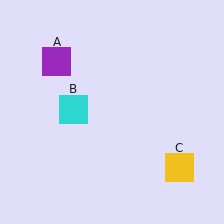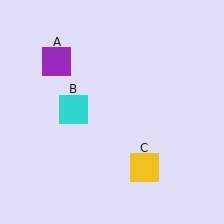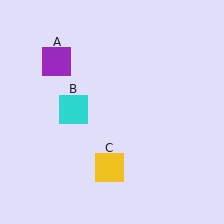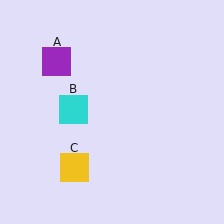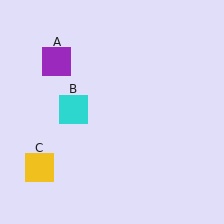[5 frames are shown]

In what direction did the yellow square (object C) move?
The yellow square (object C) moved left.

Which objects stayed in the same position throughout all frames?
Purple square (object A) and cyan square (object B) remained stationary.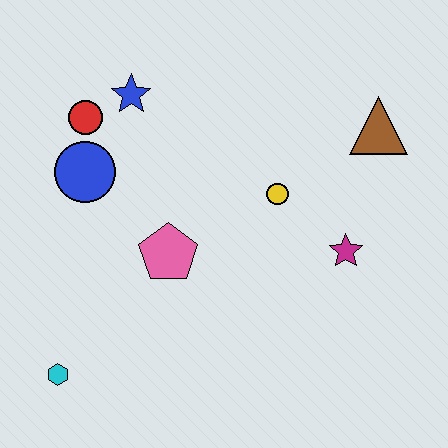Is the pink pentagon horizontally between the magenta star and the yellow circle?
No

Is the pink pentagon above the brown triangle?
No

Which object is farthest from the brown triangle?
The cyan hexagon is farthest from the brown triangle.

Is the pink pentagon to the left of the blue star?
No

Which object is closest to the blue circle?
The red circle is closest to the blue circle.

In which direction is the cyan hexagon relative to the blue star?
The cyan hexagon is below the blue star.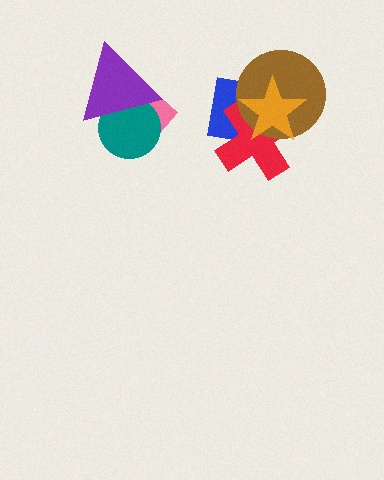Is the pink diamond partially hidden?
Yes, it is partially covered by another shape.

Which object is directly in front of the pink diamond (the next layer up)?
The teal circle is directly in front of the pink diamond.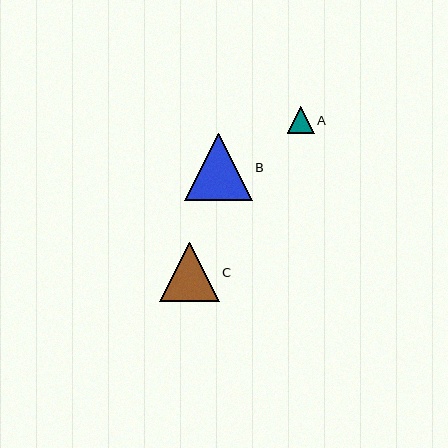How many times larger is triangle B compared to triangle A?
Triangle B is approximately 2.5 times the size of triangle A.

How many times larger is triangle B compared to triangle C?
Triangle B is approximately 1.1 times the size of triangle C.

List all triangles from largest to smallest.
From largest to smallest: B, C, A.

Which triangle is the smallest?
Triangle A is the smallest with a size of approximately 27 pixels.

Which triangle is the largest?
Triangle B is the largest with a size of approximately 68 pixels.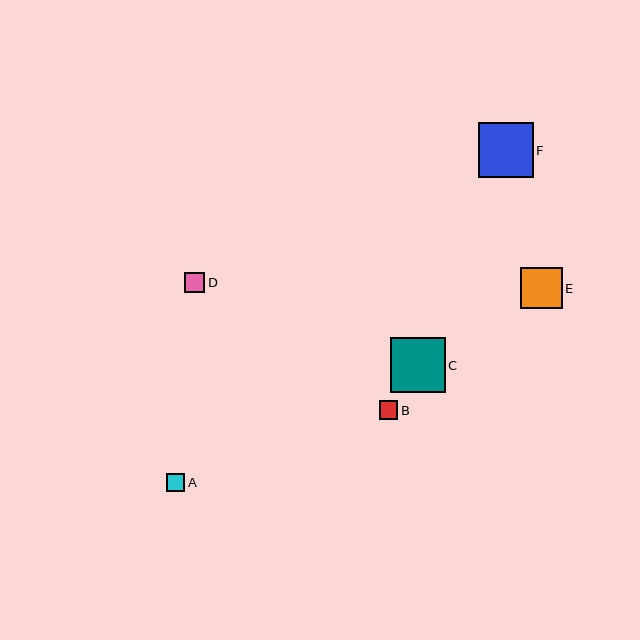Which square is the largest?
Square C is the largest with a size of approximately 55 pixels.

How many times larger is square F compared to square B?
Square F is approximately 2.9 times the size of square B.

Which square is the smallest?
Square A is the smallest with a size of approximately 18 pixels.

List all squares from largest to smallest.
From largest to smallest: C, F, E, D, B, A.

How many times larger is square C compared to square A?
Square C is approximately 3.0 times the size of square A.